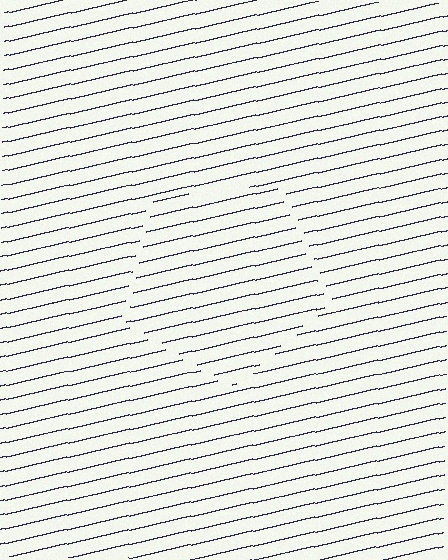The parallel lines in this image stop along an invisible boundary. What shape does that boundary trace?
An illusory pentagon. The interior of the shape contains the same grating, shifted by half a period — the contour is defined by the phase discontinuity where line-ends from the inner and outer gratings abut.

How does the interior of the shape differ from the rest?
The interior of the shape contains the same grating, shifted by half a period — the contour is defined by the phase discontinuity where line-ends from the inner and outer gratings abut.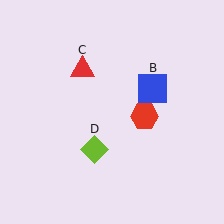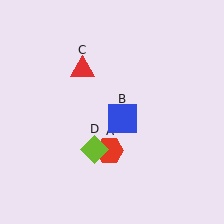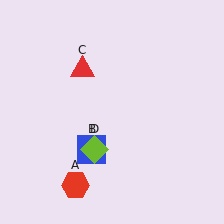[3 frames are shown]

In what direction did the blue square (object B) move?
The blue square (object B) moved down and to the left.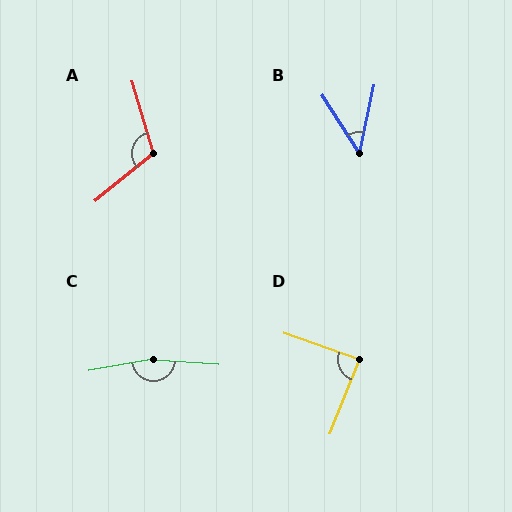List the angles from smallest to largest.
B (45°), D (88°), A (113°), C (166°).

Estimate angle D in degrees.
Approximately 88 degrees.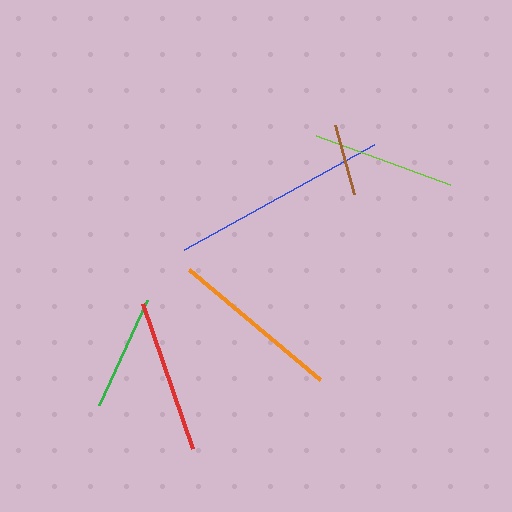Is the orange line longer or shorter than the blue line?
The blue line is longer than the orange line.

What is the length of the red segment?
The red segment is approximately 153 pixels long.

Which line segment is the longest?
The blue line is the longest at approximately 217 pixels.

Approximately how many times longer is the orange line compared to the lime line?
The orange line is approximately 1.2 times the length of the lime line.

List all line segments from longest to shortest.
From longest to shortest: blue, orange, red, lime, green, brown.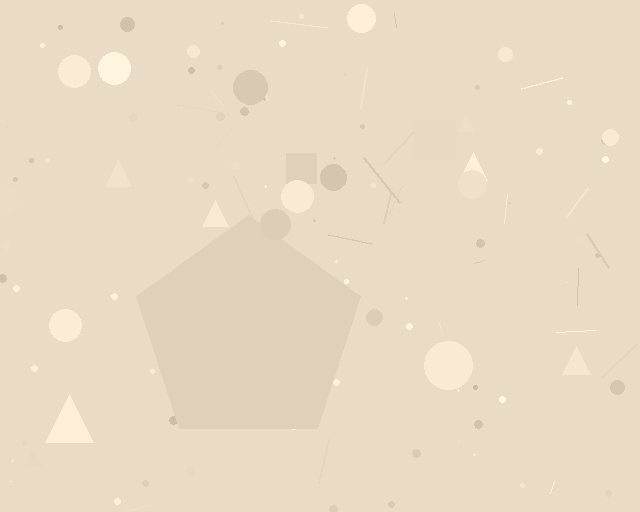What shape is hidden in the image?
A pentagon is hidden in the image.